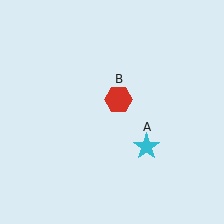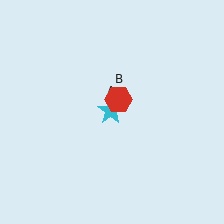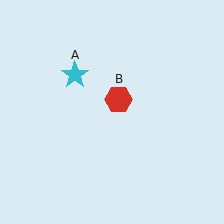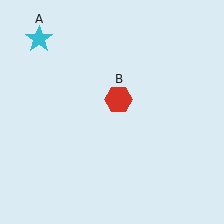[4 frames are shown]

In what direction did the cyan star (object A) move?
The cyan star (object A) moved up and to the left.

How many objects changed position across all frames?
1 object changed position: cyan star (object A).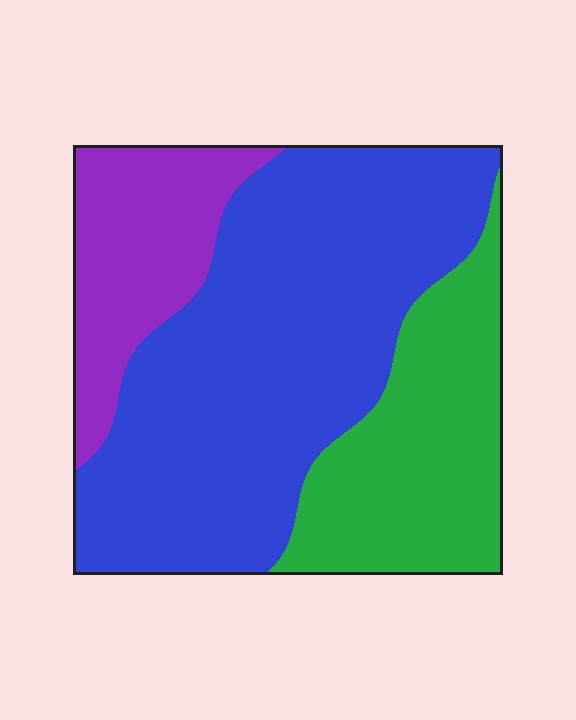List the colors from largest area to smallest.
From largest to smallest: blue, green, purple.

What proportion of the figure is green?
Green covers roughly 25% of the figure.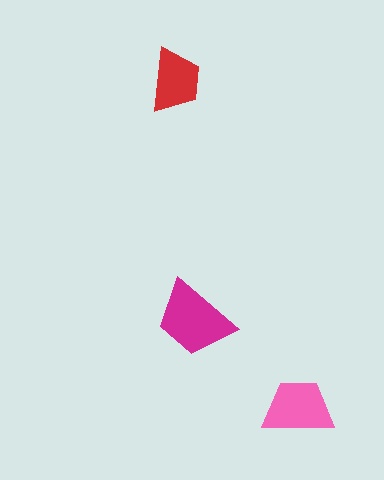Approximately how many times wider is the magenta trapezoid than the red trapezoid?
About 1.5 times wider.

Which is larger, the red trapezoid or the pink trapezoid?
The pink one.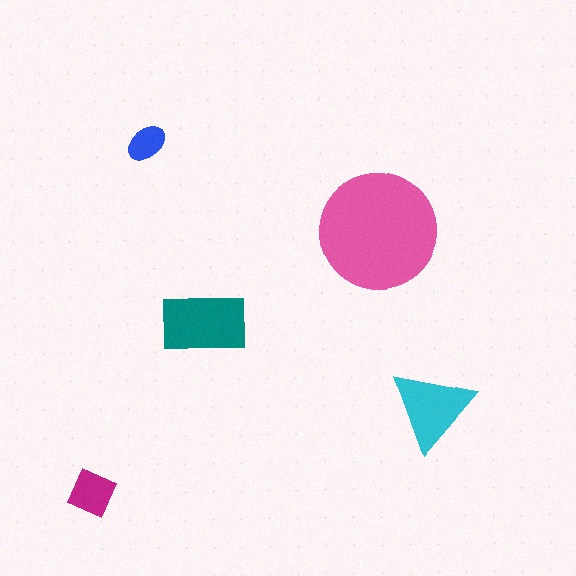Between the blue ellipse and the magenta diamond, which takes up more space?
The magenta diamond.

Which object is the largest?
The pink circle.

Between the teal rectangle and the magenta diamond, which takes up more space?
The teal rectangle.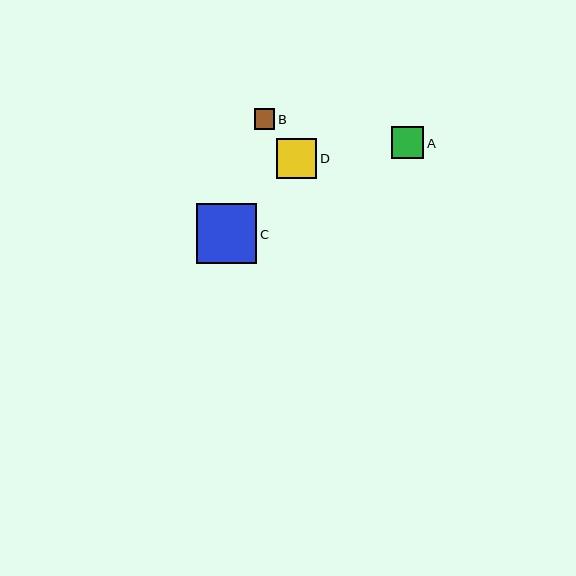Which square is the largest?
Square C is the largest with a size of approximately 60 pixels.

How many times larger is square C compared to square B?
Square C is approximately 2.9 times the size of square B.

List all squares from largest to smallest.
From largest to smallest: C, D, A, B.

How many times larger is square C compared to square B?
Square C is approximately 2.9 times the size of square B.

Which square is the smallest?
Square B is the smallest with a size of approximately 20 pixels.